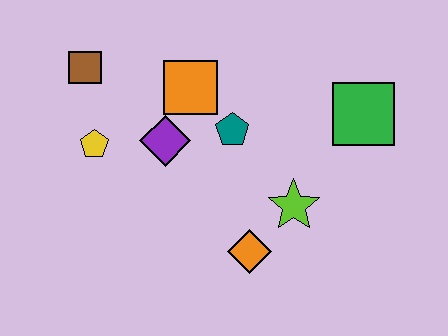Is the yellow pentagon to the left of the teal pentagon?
Yes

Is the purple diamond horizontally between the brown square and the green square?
Yes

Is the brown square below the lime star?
No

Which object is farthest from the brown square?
The green square is farthest from the brown square.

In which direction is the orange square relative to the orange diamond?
The orange square is above the orange diamond.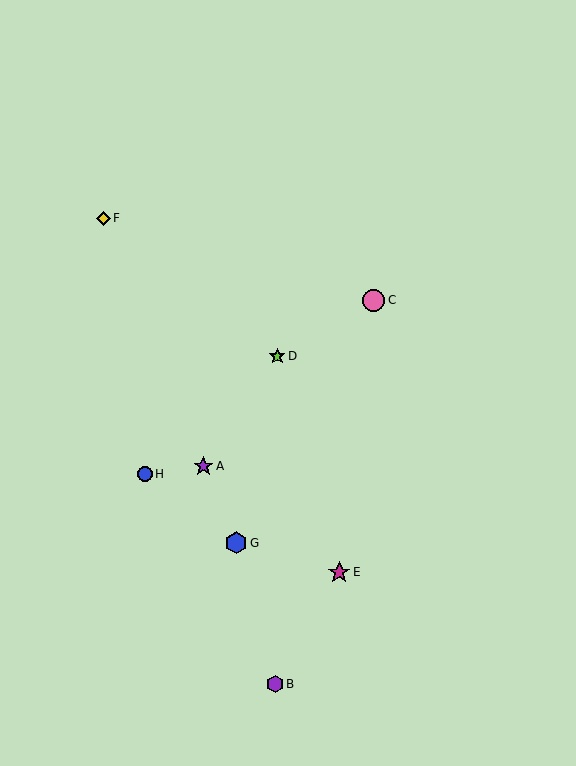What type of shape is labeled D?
Shape D is a lime star.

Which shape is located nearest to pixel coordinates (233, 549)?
The blue hexagon (labeled G) at (236, 543) is nearest to that location.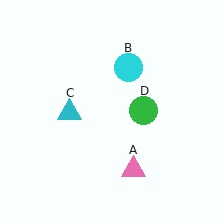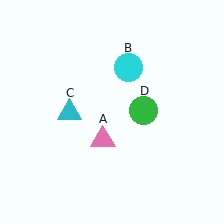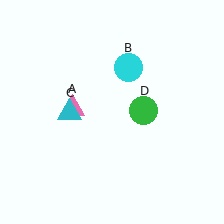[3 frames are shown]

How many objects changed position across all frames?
1 object changed position: pink triangle (object A).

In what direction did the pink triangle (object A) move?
The pink triangle (object A) moved up and to the left.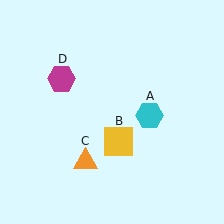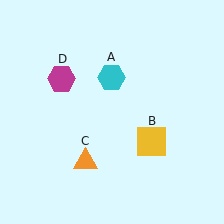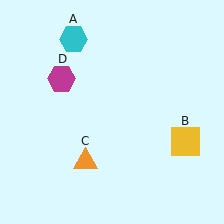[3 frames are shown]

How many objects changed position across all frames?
2 objects changed position: cyan hexagon (object A), yellow square (object B).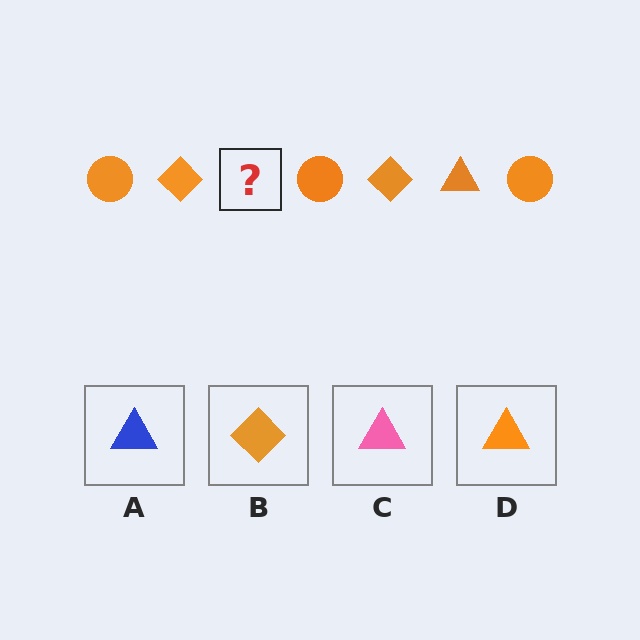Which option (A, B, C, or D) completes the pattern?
D.